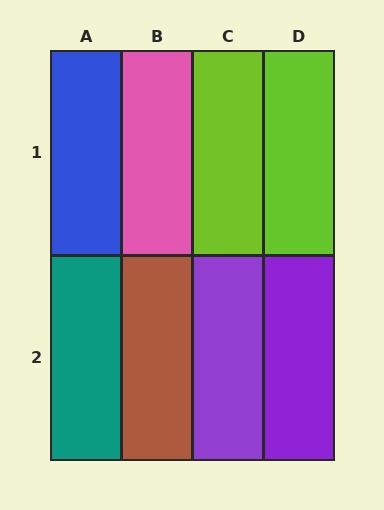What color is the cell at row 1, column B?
Pink.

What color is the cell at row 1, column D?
Lime.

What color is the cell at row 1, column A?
Blue.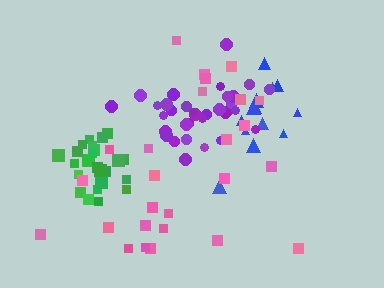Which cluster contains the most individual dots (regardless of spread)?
Purple (32).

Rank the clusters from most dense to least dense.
green, purple, blue, pink.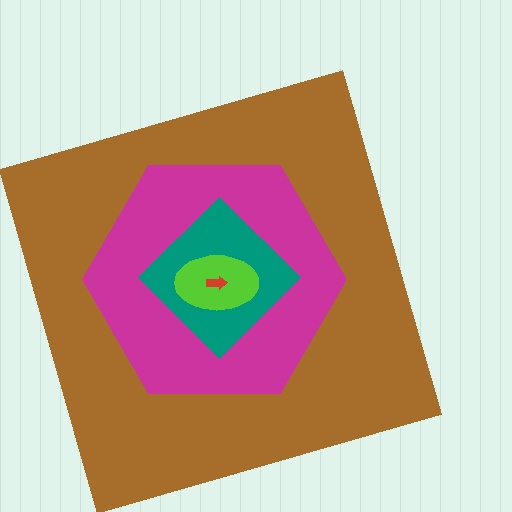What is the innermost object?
The red arrow.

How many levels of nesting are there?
5.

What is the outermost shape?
The brown square.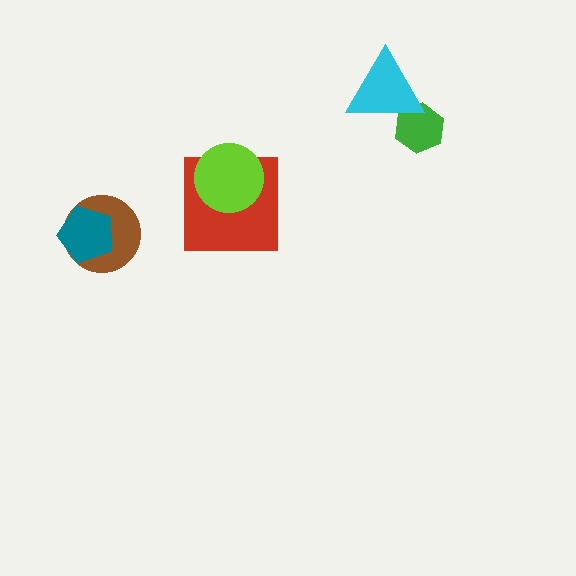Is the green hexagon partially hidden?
Yes, it is partially covered by another shape.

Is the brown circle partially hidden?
Yes, it is partially covered by another shape.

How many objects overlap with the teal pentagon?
1 object overlaps with the teal pentagon.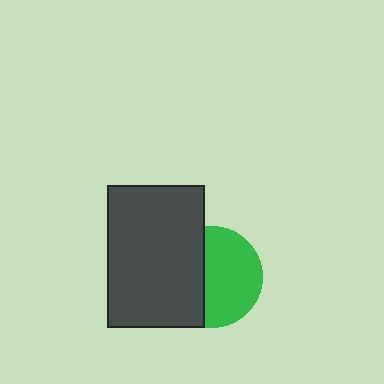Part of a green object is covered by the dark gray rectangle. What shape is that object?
It is a circle.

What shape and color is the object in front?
The object in front is a dark gray rectangle.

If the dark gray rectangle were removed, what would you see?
You would see the complete green circle.